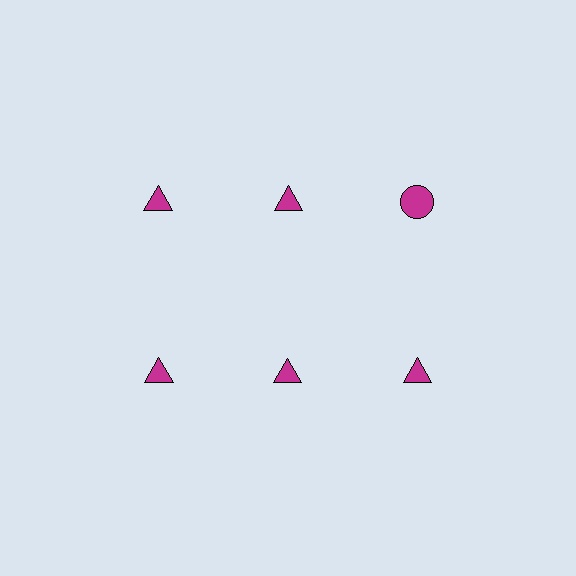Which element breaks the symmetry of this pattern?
The magenta circle in the top row, center column breaks the symmetry. All other shapes are magenta triangles.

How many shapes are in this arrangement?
There are 6 shapes arranged in a grid pattern.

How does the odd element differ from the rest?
It has a different shape: circle instead of triangle.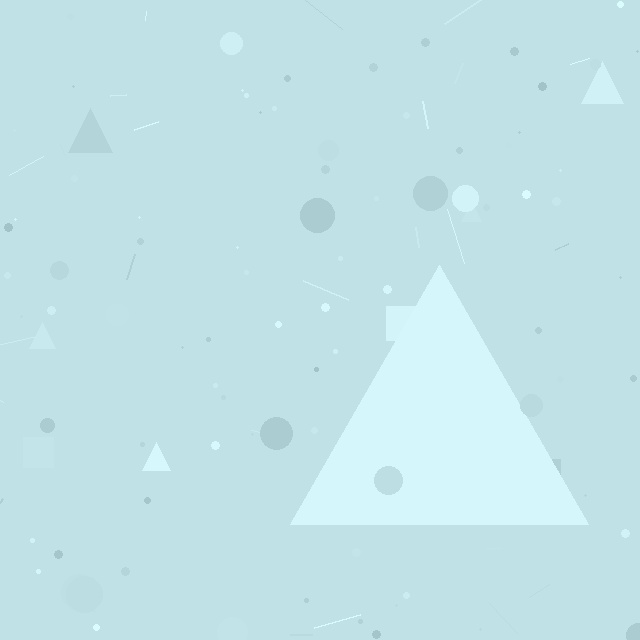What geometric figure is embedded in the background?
A triangle is embedded in the background.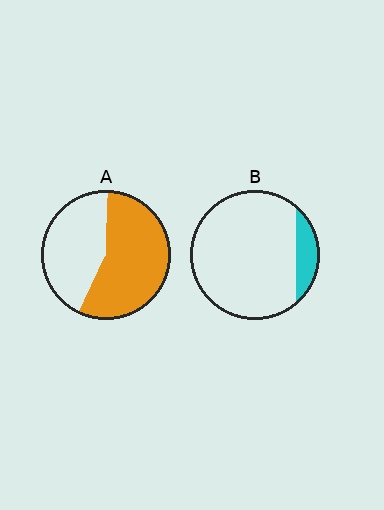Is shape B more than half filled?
No.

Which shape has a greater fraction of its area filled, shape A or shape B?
Shape A.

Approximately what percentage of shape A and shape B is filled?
A is approximately 55% and B is approximately 15%.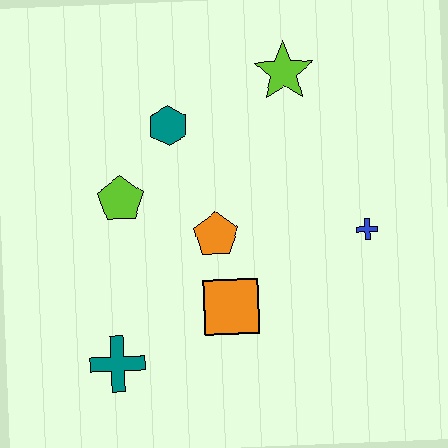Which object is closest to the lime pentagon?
The teal hexagon is closest to the lime pentagon.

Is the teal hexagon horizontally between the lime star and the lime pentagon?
Yes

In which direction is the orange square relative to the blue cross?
The orange square is to the left of the blue cross.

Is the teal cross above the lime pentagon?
No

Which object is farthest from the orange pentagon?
The lime star is farthest from the orange pentagon.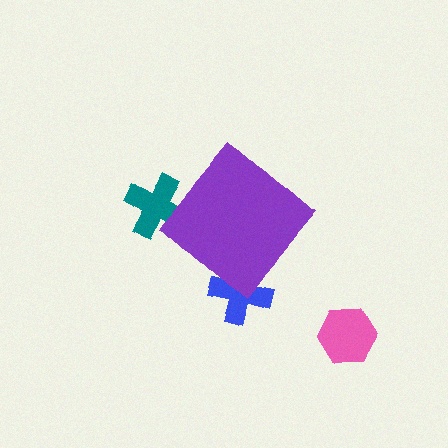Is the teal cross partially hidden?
Yes, the teal cross is partially hidden behind the purple diamond.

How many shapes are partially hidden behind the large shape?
2 shapes are partially hidden.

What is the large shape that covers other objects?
A purple diamond.